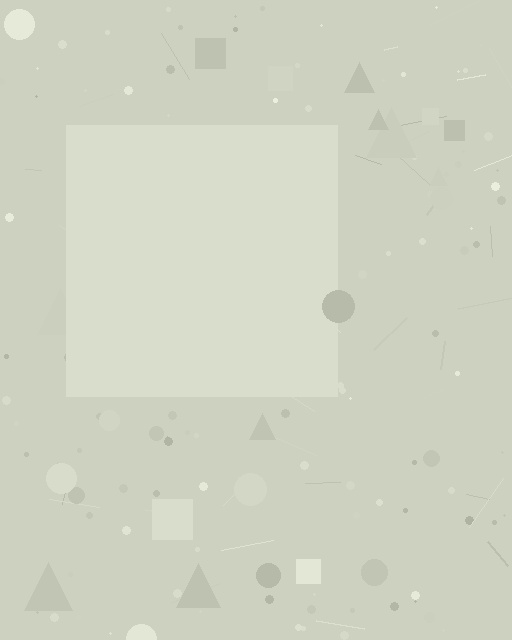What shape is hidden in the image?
A square is hidden in the image.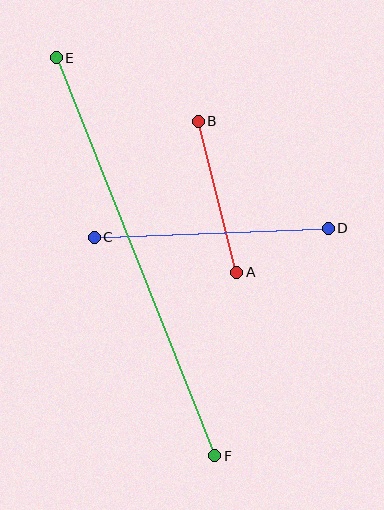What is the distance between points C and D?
The distance is approximately 234 pixels.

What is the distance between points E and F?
The distance is approximately 428 pixels.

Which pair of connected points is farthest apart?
Points E and F are farthest apart.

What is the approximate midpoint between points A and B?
The midpoint is at approximately (217, 197) pixels.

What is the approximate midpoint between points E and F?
The midpoint is at approximately (136, 257) pixels.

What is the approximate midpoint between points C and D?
The midpoint is at approximately (211, 233) pixels.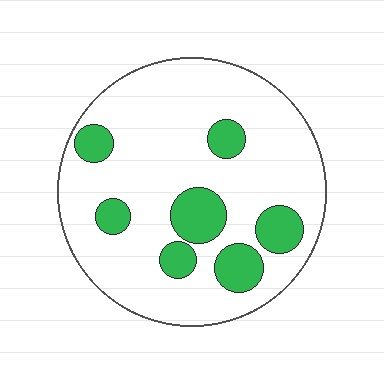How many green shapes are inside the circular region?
7.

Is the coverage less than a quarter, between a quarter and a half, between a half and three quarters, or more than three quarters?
Less than a quarter.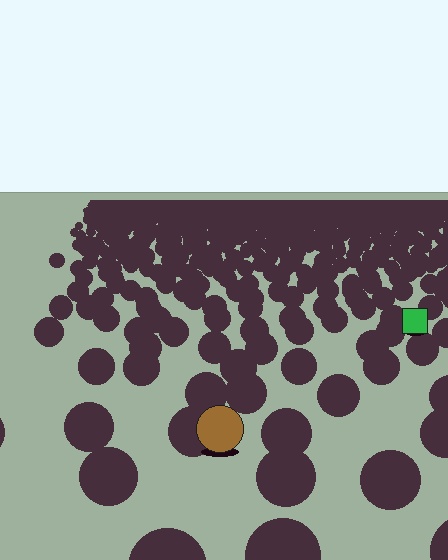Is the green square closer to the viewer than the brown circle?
No. The brown circle is closer — you can tell from the texture gradient: the ground texture is coarser near it.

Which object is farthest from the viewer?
The green square is farthest from the viewer. It appears smaller and the ground texture around it is denser.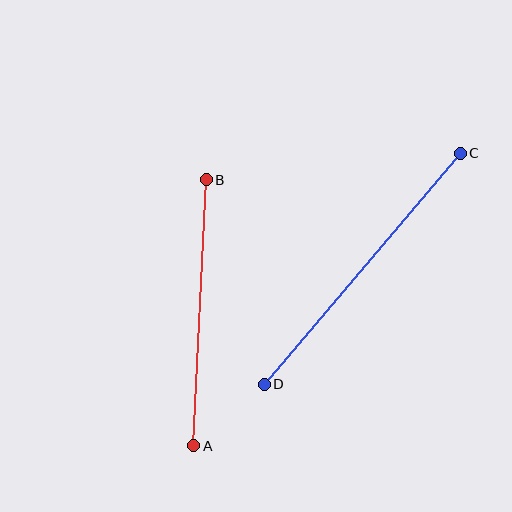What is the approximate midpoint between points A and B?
The midpoint is at approximately (200, 313) pixels.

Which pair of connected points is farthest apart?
Points C and D are farthest apart.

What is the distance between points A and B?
The distance is approximately 266 pixels.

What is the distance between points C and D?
The distance is approximately 303 pixels.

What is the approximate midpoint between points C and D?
The midpoint is at approximately (362, 269) pixels.